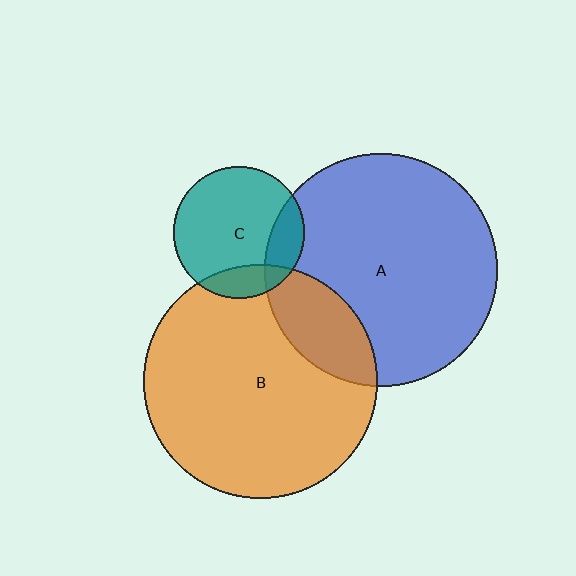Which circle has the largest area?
Circle B (orange).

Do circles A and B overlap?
Yes.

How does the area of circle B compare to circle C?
Approximately 3.2 times.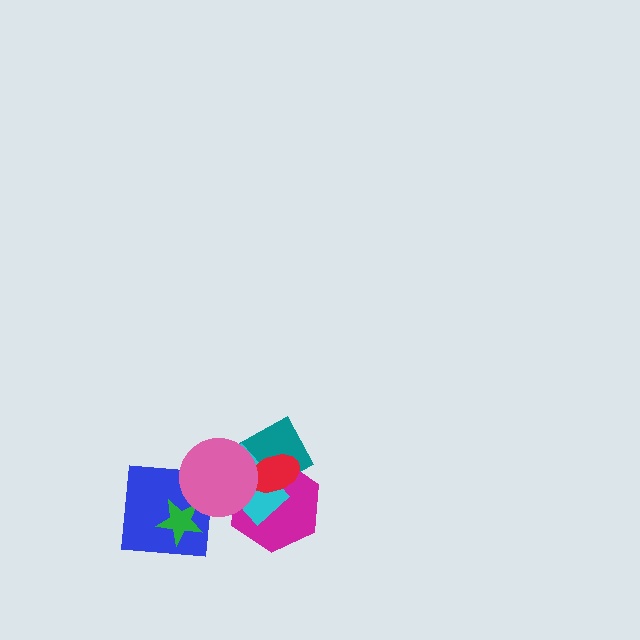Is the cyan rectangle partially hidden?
Yes, it is partially covered by another shape.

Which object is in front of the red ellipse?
The pink circle is in front of the red ellipse.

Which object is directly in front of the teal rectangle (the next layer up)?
The magenta hexagon is directly in front of the teal rectangle.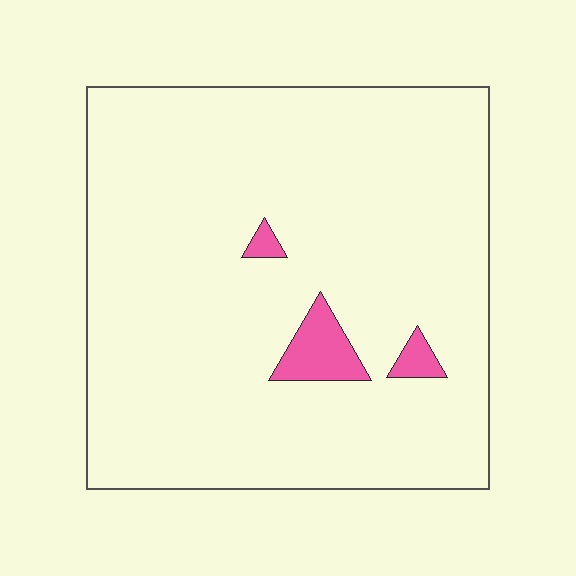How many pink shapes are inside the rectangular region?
3.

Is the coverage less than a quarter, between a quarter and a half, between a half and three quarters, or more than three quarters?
Less than a quarter.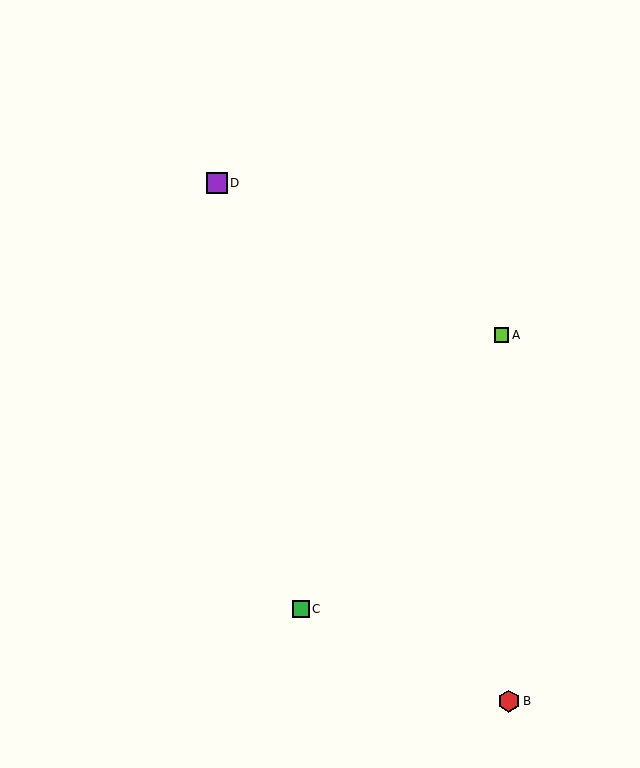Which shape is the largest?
The red hexagon (labeled B) is the largest.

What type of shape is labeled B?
Shape B is a red hexagon.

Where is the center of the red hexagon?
The center of the red hexagon is at (509, 701).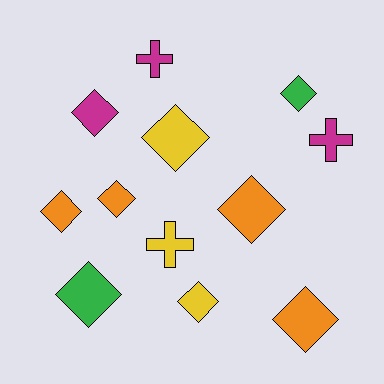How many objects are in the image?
There are 12 objects.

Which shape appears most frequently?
Diamond, with 9 objects.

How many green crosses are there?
There are no green crosses.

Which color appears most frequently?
Orange, with 4 objects.